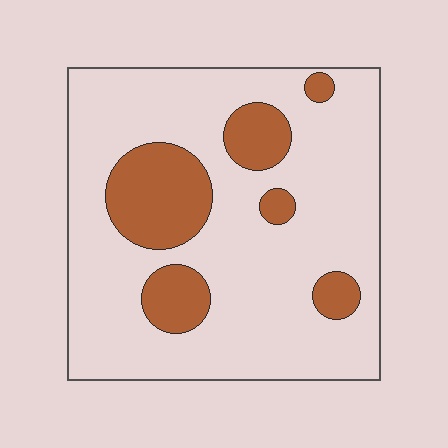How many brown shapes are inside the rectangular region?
6.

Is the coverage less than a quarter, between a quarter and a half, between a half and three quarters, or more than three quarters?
Less than a quarter.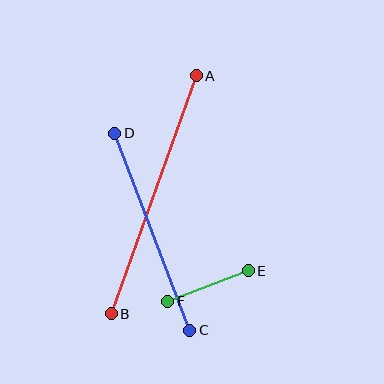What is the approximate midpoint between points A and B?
The midpoint is at approximately (154, 195) pixels.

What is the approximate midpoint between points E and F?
The midpoint is at approximately (208, 286) pixels.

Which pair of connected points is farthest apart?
Points A and B are farthest apart.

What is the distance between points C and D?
The distance is approximately 211 pixels.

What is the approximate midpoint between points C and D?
The midpoint is at approximately (152, 232) pixels.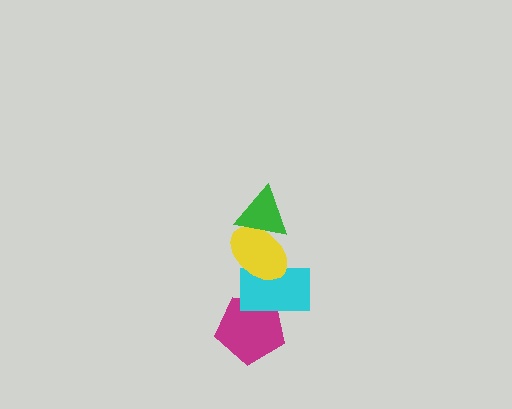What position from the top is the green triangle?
The green triangle is 1st from the top.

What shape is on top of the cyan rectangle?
The yellow ellipse is on top of the cyan rectangle.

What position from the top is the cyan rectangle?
The cyan rectangle is 3rd from the top.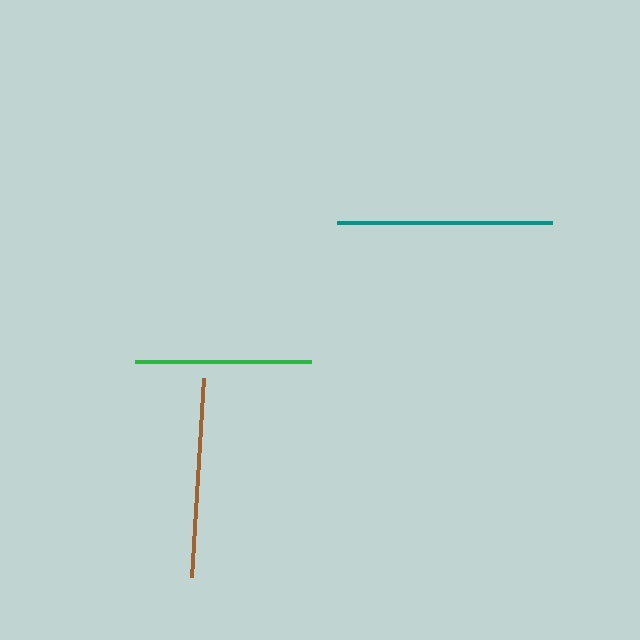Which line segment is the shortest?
The green line is the shortest at approximately 176 pixels.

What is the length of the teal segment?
The teal segment is approximately 215 pixels long.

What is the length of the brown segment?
The brown segment is approximately 200 pixels long.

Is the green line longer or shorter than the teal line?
The teal line is longer than the green line.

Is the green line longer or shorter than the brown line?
The brown line is longer than the green line.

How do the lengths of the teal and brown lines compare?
The teal and brown lines are approximately the same length.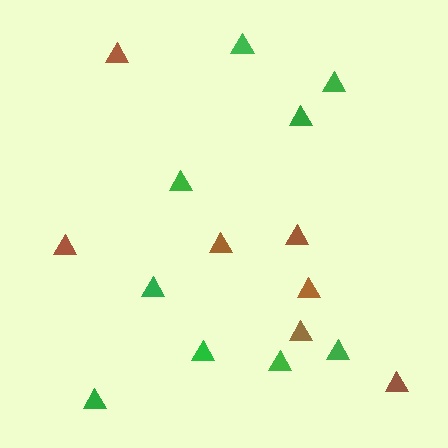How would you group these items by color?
There are 2 groups: one group of brown triangles (7) and one group of green triangles (9).